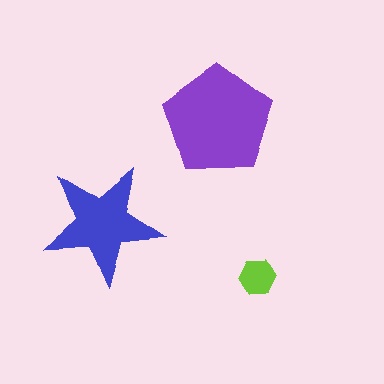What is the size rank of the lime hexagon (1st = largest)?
3rd.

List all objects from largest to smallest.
The purple pentagon, the blue star, the lime hexagon.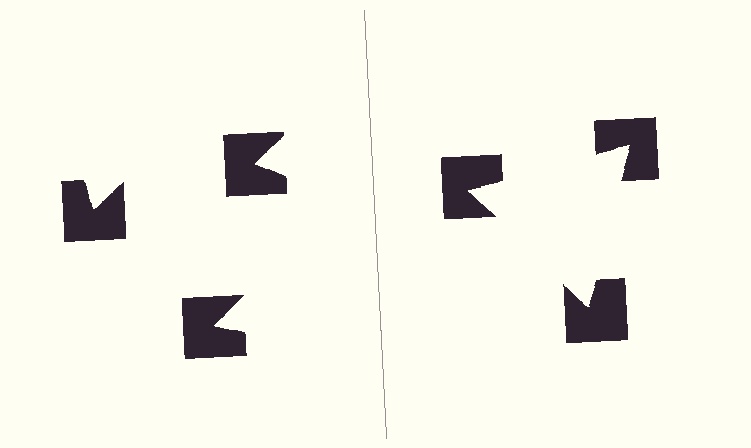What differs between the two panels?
The notched squares are positioned identically on both sides; only the wedge orientations differ. On the right they align to a triangle; on the left they are misaligned.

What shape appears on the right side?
An illusory triangle.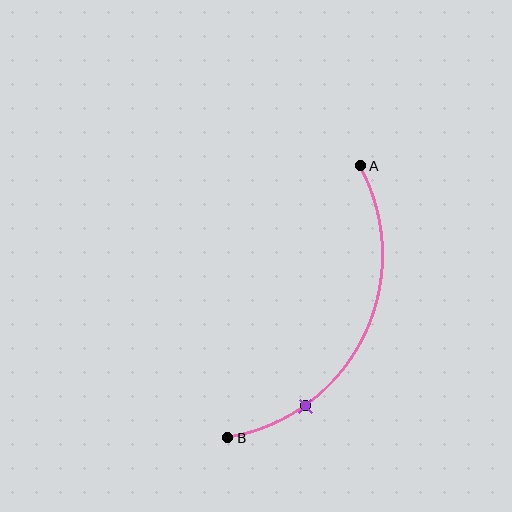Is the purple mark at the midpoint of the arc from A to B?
No. The purple mark lies on the arc but is closer to endpoint B. The arc midpoint would be at the point on the curve equidistant along the arc from both A and B.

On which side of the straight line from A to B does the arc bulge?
The arc bulges to the right of the straight line connecting A and B.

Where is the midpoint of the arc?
The arc midpoint is the point on the curve farthest from the straight line joining A and B. It sits to the right of that line.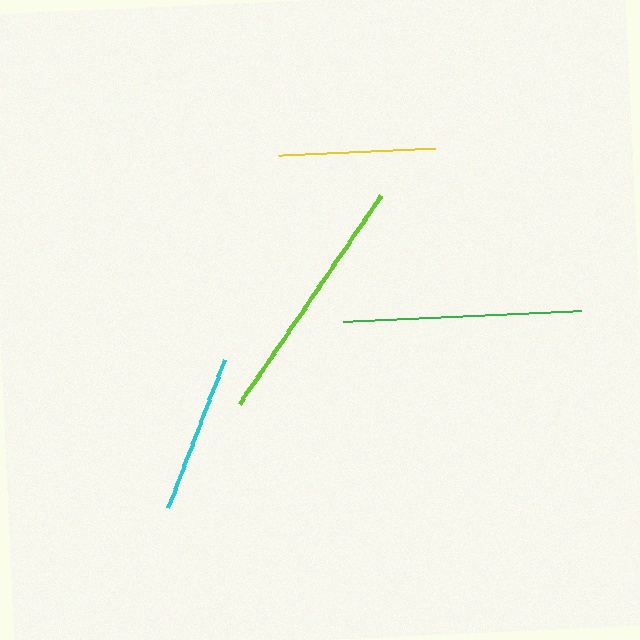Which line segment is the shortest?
The yellow line is the shortest at approximately 157 pixels.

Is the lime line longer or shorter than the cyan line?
The lime line is longer than the cyan line.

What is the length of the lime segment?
The lime segment is approximately 252 pixels long.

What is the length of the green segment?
The green segment is approximately 238 pixels long.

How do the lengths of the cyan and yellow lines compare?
The cyan and yellow lines are approximately the same length.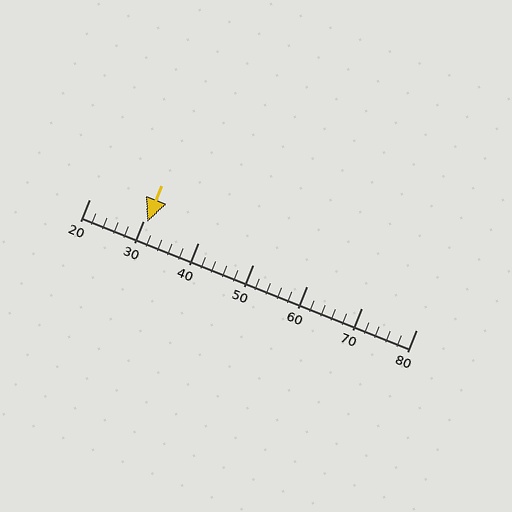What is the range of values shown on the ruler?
The ruler shows values from 20 to 80.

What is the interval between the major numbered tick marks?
The major tick marks are spaced 10 units apart.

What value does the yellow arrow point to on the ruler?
The yellow arrow points to approximately 31.